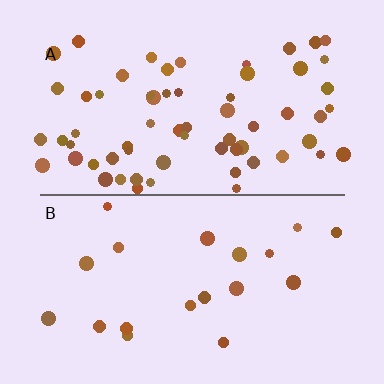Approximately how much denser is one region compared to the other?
Approximately 3.4× — region A over region B.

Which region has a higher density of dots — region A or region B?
A (the top).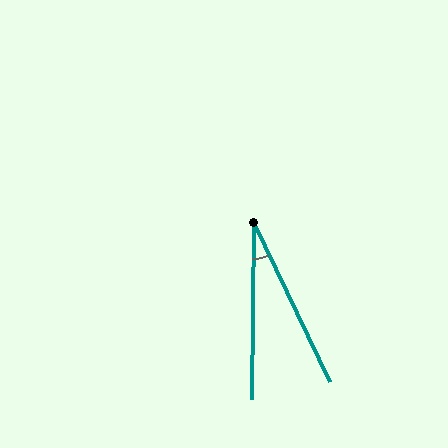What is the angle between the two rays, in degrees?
Approximately 26 degrees.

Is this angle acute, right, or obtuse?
It is acute.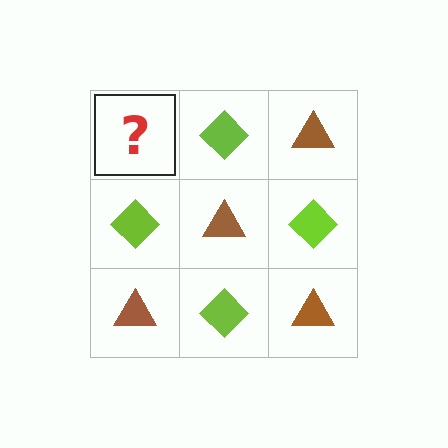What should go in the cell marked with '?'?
The missing cell should contain a brown triangle.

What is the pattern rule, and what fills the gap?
The rule is that it alternates brown triangle and lime diamond in a checkerboard pattern. The gap should be filled with a brown triangle.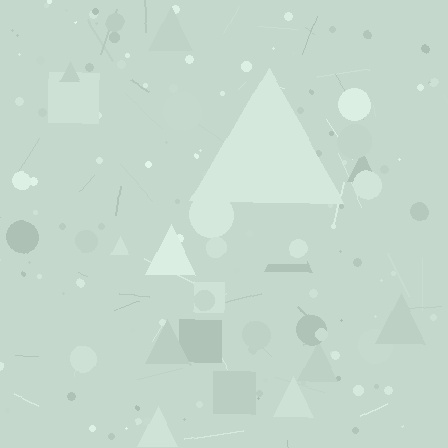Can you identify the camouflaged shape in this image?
The camouflaged shape is a triangle.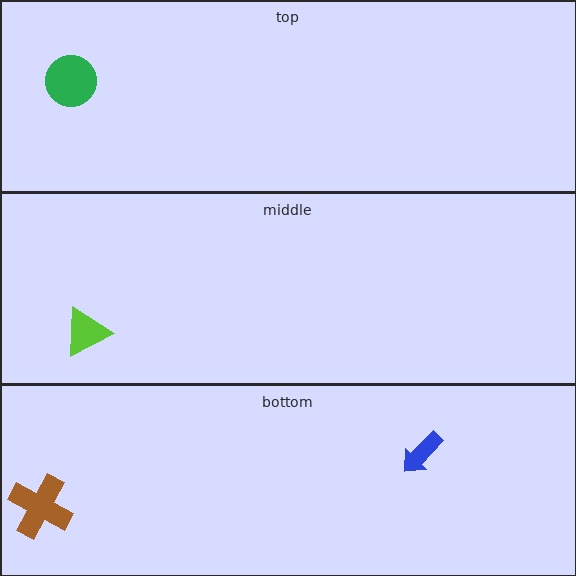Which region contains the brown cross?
The bottom region.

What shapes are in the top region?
The green circle.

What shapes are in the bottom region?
The blue arrow, the brown cross.